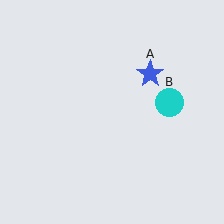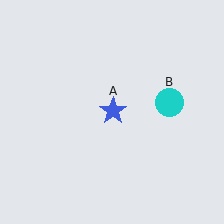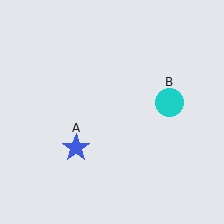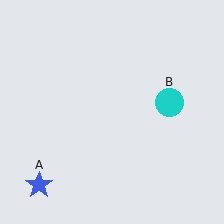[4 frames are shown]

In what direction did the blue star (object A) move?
The blue star (object A) moved down and to the left.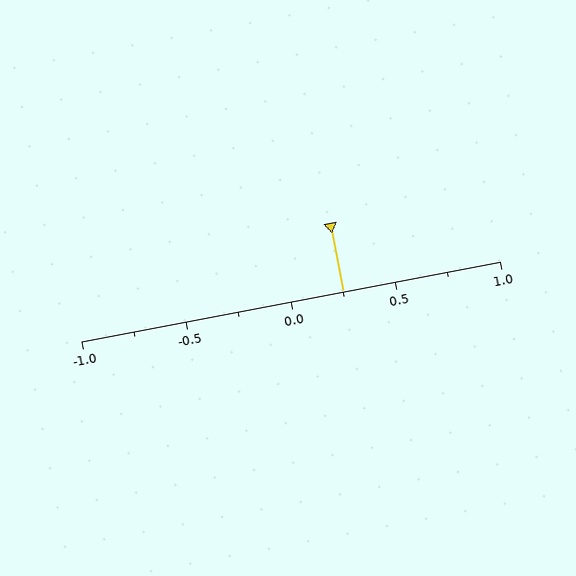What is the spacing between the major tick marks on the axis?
The major ticks are spaced 0.5 apart.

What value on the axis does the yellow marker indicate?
The marker indicates approximately 0.25.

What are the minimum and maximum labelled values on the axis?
The axis runs from -1.0 to 1.0.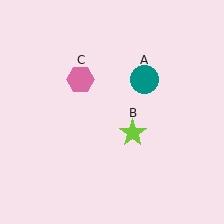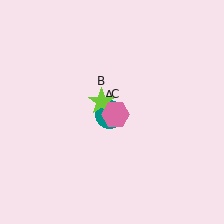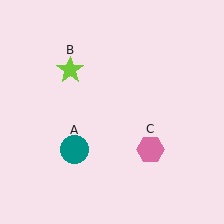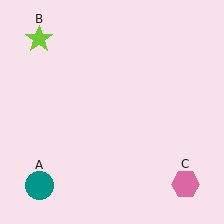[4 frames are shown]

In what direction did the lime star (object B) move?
The lime star (object B) moved up and to the left.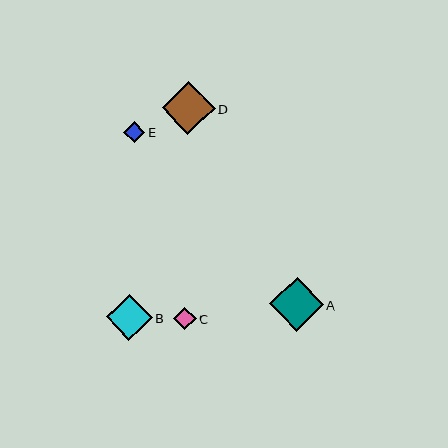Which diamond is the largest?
Diamond A is the largest with a size of approximately 54 pixels.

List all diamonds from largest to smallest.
From largest to smallest: A, D, B, C, E.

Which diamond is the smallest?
Diamond E is the smallest with a size of approximately 21 pixels.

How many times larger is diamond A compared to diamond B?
Diamond A is approximately 1.2 times the size of diamond B.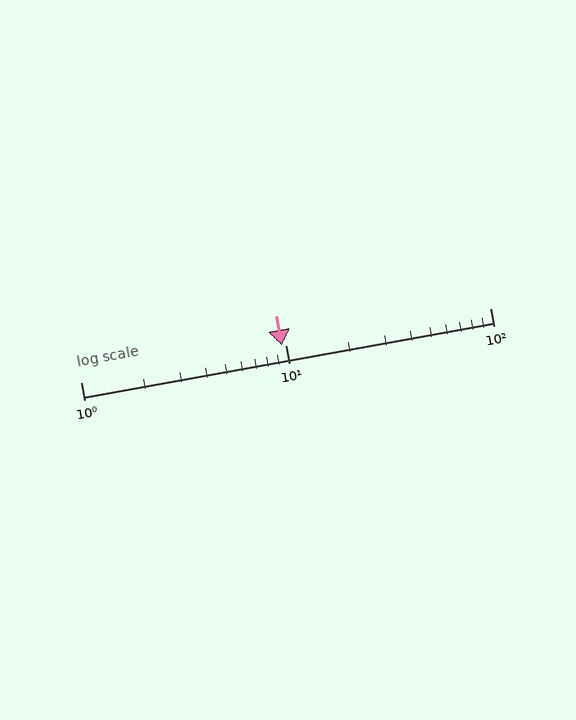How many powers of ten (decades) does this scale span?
The scale spans 2 decades, from 1 to 100.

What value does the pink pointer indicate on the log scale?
The pointer indicates approximately 9.6.